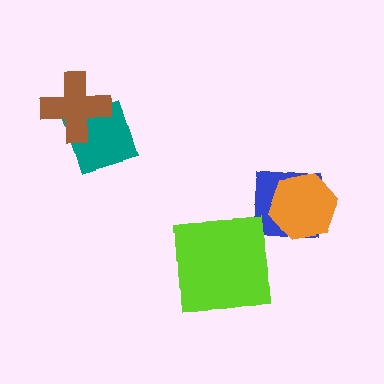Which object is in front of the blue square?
The orange hexagon is in front of the blue square.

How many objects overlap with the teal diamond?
1 object overlaps with the teal diamond.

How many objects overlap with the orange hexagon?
1 object overlaps with the orange hexagon.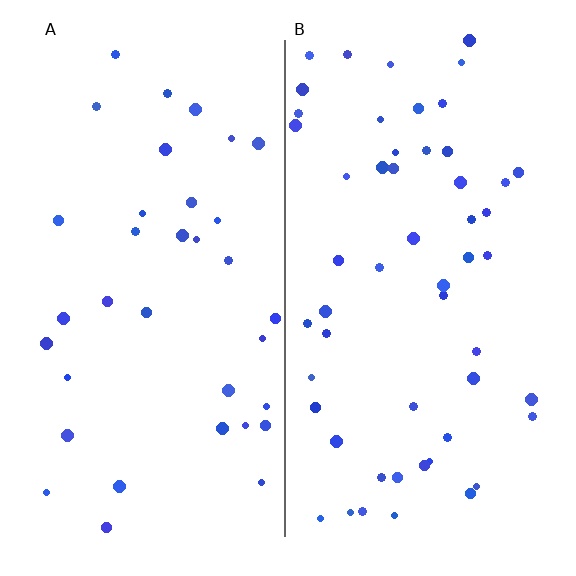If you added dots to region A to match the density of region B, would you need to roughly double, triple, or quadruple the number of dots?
Approximately double.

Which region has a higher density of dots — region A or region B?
B (the right).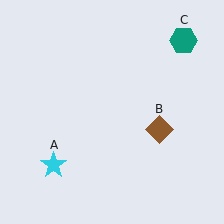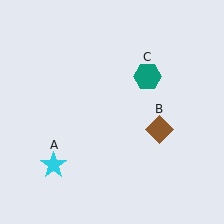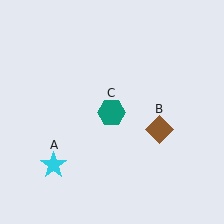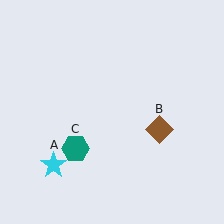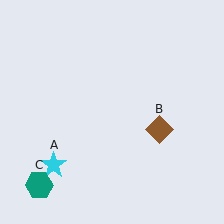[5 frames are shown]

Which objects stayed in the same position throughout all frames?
Cyan star (object A) and brown diamond (object B) remained stationary.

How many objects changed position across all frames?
1 object changed position: teal hexagon (object C).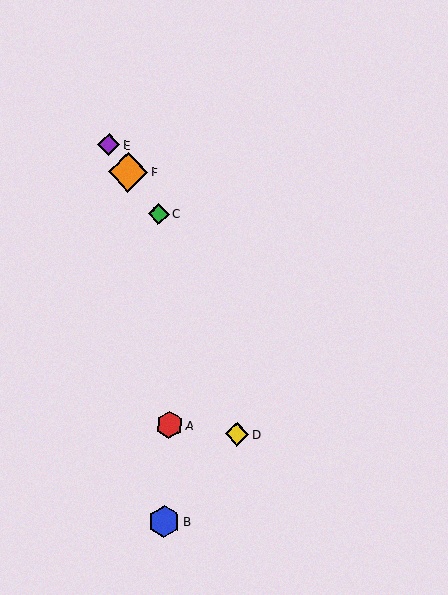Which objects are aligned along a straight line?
Objects C, E, F are aligned along a straight line.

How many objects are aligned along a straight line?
3 objects (C, E, F) are aligned along a straight line.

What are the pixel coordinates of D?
Object D is at (237, 434).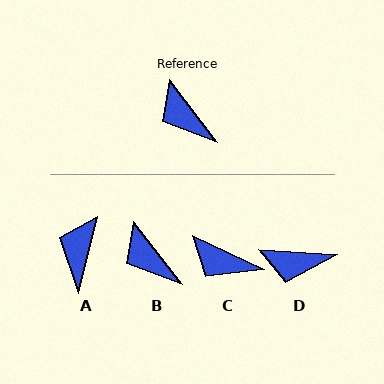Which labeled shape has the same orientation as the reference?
B.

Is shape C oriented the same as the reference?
No, it is off by about 27 degrees.